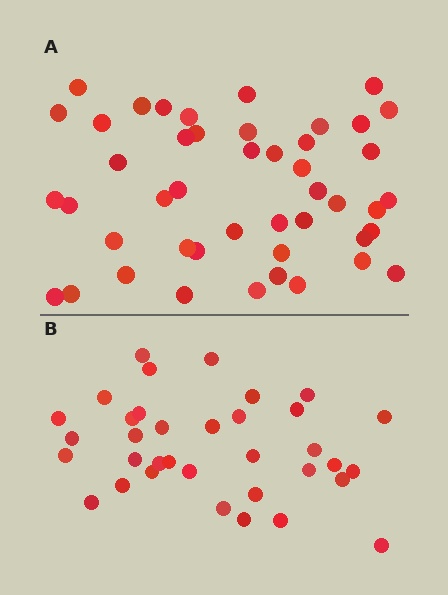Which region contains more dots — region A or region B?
Region A (the top region) has more dots.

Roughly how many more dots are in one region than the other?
Region A has roughly 12 or so more dots than region B.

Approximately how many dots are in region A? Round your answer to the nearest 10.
About 50 dots. (The exact count is 46, which rounds to 50.)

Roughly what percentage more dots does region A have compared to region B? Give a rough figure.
About 30% more.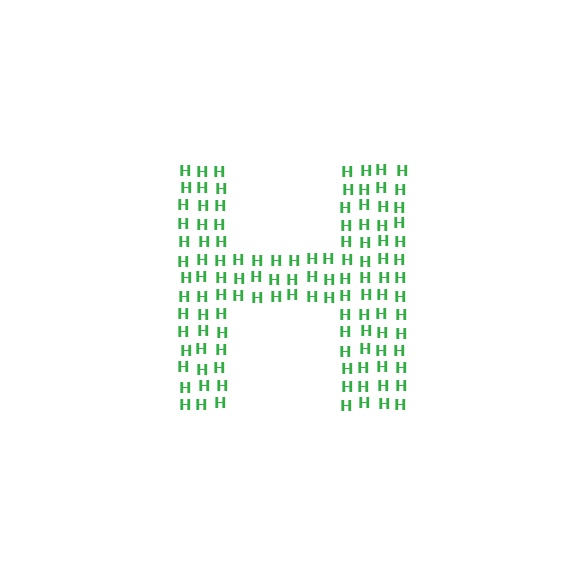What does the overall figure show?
The overall figure shows the letter H.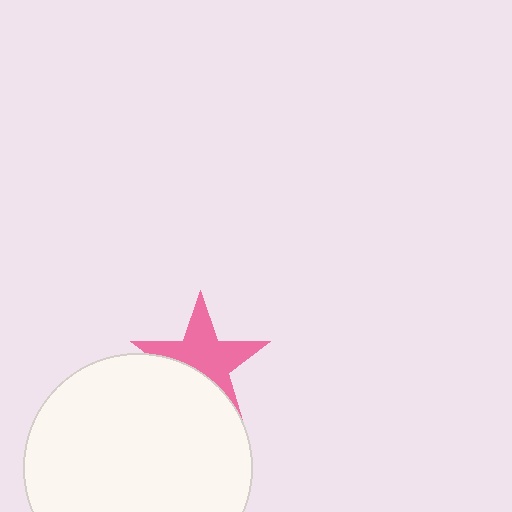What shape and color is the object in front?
The object in front is a white circle.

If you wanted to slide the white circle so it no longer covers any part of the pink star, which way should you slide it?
Slide it down — that is the most direct way to separate the two shapes.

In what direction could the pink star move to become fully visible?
The pink star could move up. That would shift it out from behind the white circle entirely.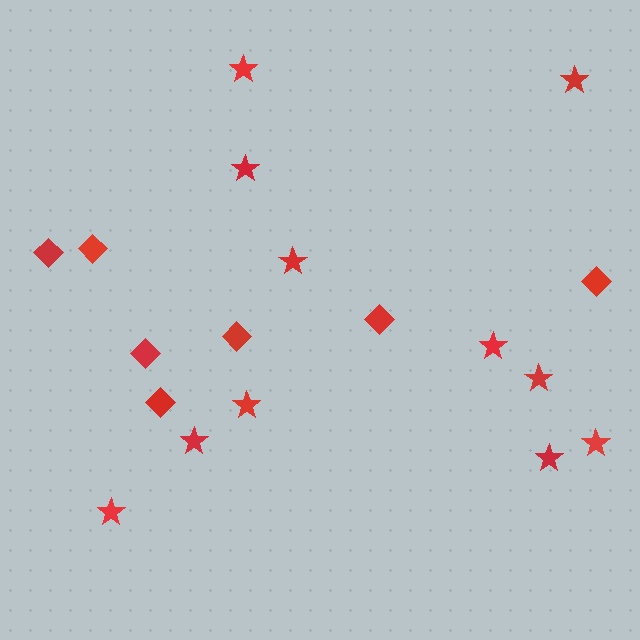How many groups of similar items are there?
There are 2 groups: one group of stars (11) and one group of diamonds (7).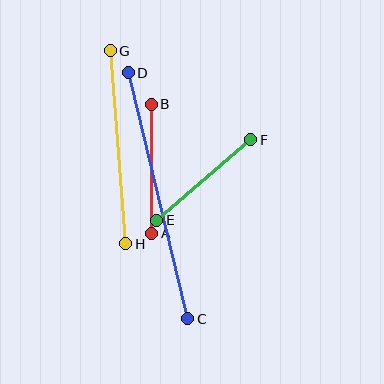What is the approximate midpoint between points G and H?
The midpoint is at approximately (118, 147) pixels.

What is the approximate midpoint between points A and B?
The midpoint is at approximately (152, 169) pixels.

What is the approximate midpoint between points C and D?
The midpoint is at approximately (158, 196) pixels.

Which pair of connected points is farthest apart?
Points C and D are farthest apart.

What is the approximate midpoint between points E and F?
The midpoint is at approximately (204, 180) pixels.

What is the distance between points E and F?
The distance is approximately 124 pixels.